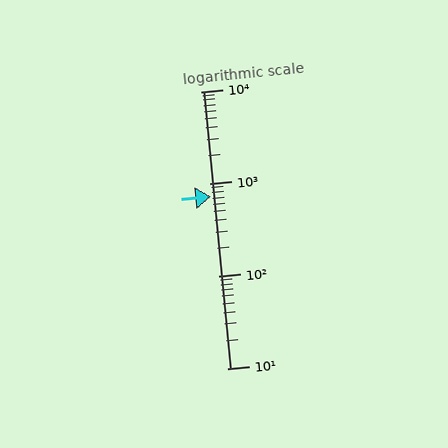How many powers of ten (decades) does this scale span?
The scale spans 3 decades, from 10 to 10000.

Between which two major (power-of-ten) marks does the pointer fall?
The pointer is between 100 and 1000.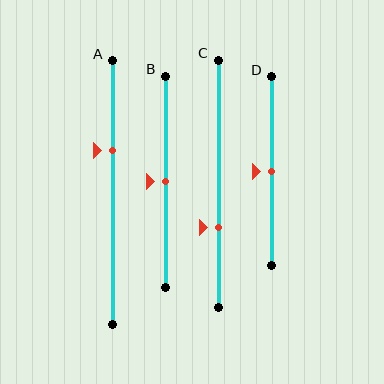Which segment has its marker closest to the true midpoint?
Segment B has its marker closest to the true midpoint.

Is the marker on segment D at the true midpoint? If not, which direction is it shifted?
Yes, the marker on segment D is at the true midpoint.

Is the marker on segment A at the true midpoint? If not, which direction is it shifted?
No, the marker on segment A is shifted upward by about 16% of the segment length.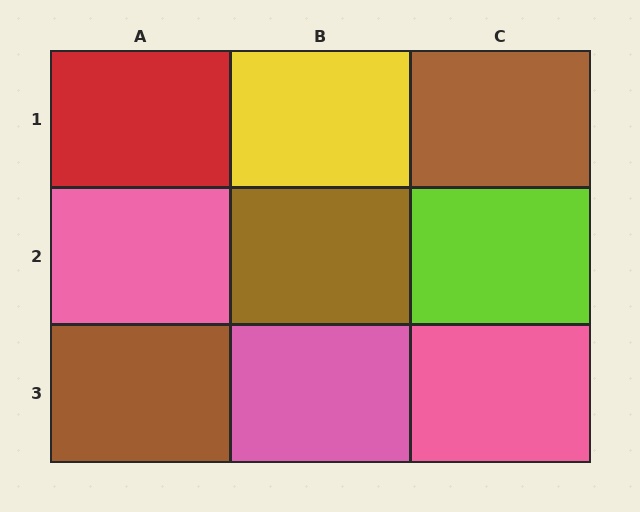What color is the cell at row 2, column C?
Lime.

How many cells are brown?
3 cells are brown.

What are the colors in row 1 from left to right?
Red, yellow, brown.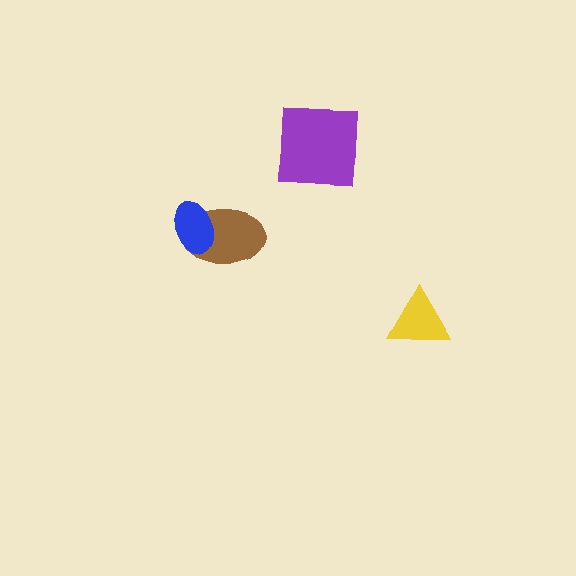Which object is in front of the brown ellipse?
The blue ellipse is in front of the brown ellipse.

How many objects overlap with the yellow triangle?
0 objects overlap with the yellow triangle.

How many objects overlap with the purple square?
0 objects overlap with the purple square.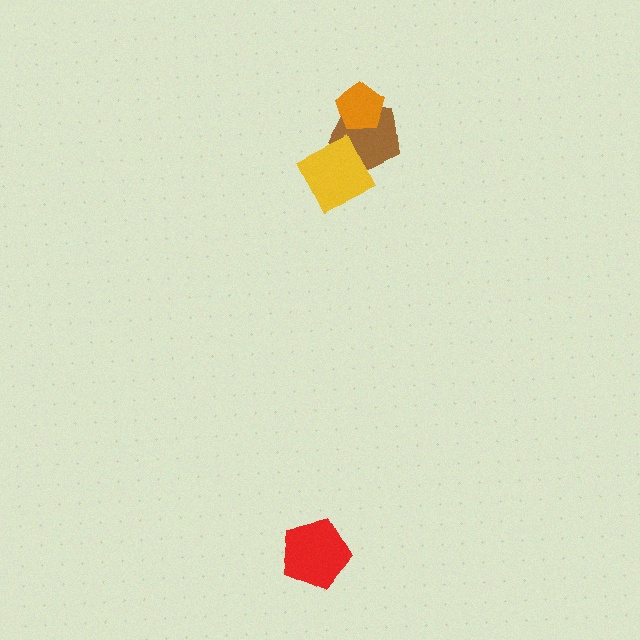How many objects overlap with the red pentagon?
0 objects overlap with the red pentagon.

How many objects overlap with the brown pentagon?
2 objects overlap with the brown pentagon.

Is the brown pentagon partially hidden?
Yes, it is partially covered by another shape.